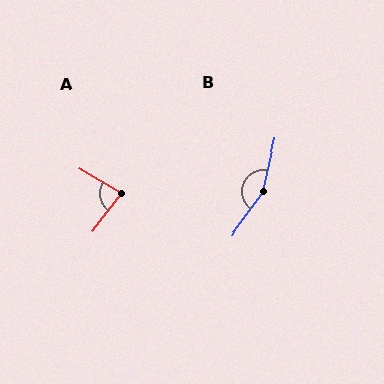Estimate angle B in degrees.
Approximately 157 degrees.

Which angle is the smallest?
A, at approximately 84 degrees.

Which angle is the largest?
B, at approximately 157 degrees.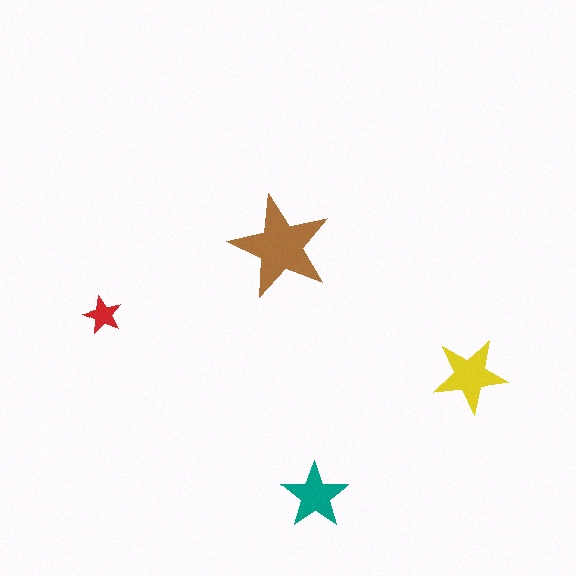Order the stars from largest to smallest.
the brown one, the yellow one, the teal one, the red one.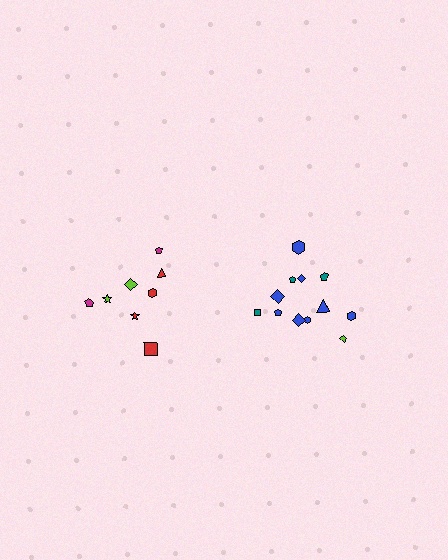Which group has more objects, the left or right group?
The right group.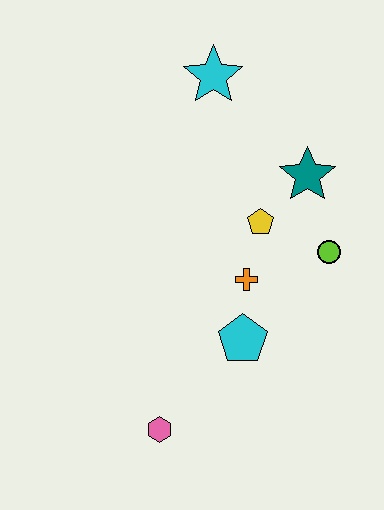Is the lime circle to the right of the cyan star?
Yes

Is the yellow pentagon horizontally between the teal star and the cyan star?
Yes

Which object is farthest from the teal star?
The pink hexagon is farthest from the teal star.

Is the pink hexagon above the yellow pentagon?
No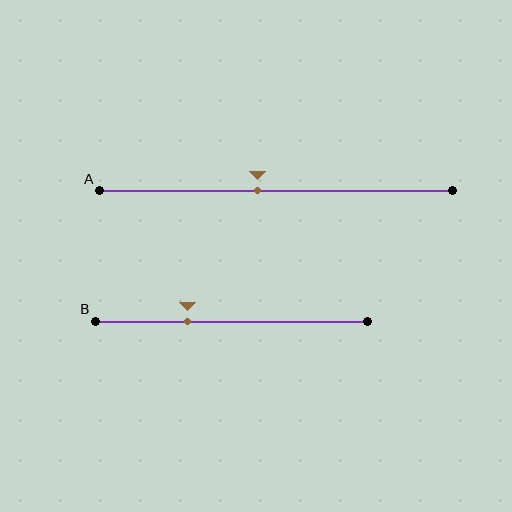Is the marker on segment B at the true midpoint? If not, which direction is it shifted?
No, the marker on segment B is shifted to the left by about 16% of the segment length.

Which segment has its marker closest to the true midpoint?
Segment A has its marker closest to the true midpoint.